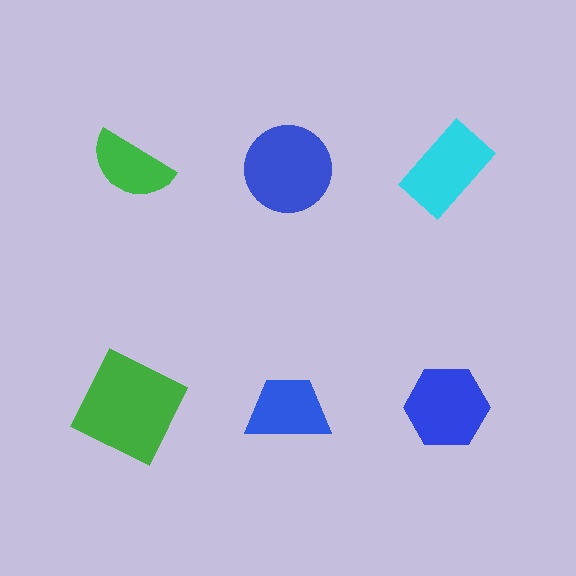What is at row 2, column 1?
A green square.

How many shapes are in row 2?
3 shapes.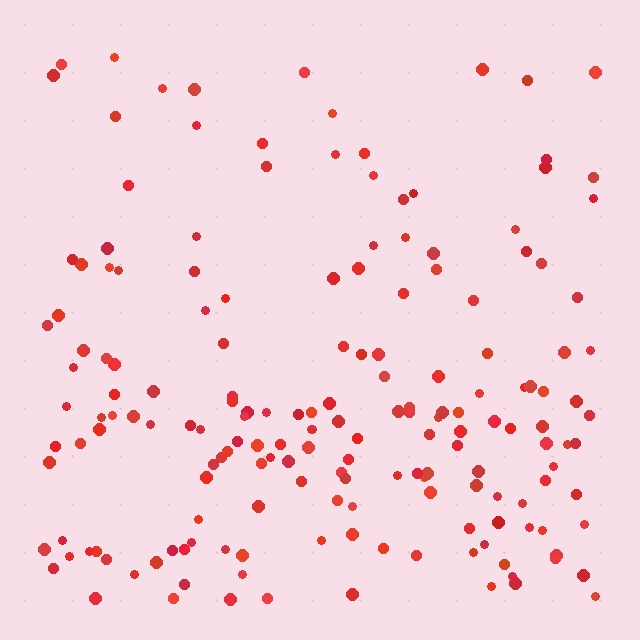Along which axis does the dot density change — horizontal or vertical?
Vertical.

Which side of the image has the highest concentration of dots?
The bottom.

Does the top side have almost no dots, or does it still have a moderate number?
Still a moderate number, just noticeably fewer than the bottom.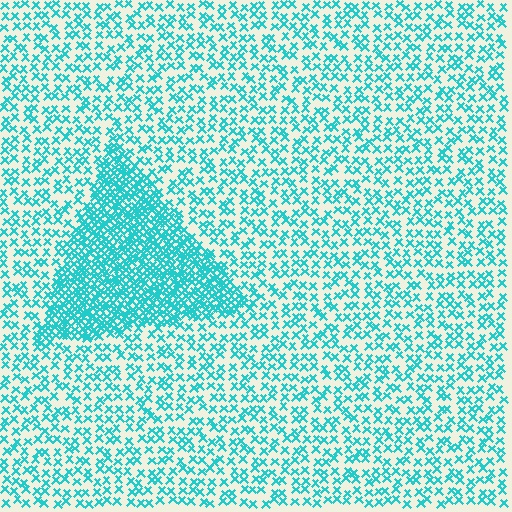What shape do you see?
I see a triangle.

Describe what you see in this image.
The image contains small cyan elements arranged at two different densities. A triangle-shaped region is visible where the elements are more densely packed than the surrounding area.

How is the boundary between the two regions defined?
The boundary is defined by a change in element density (approximately 2.5x ratio). All elements are the same color, size, and shape.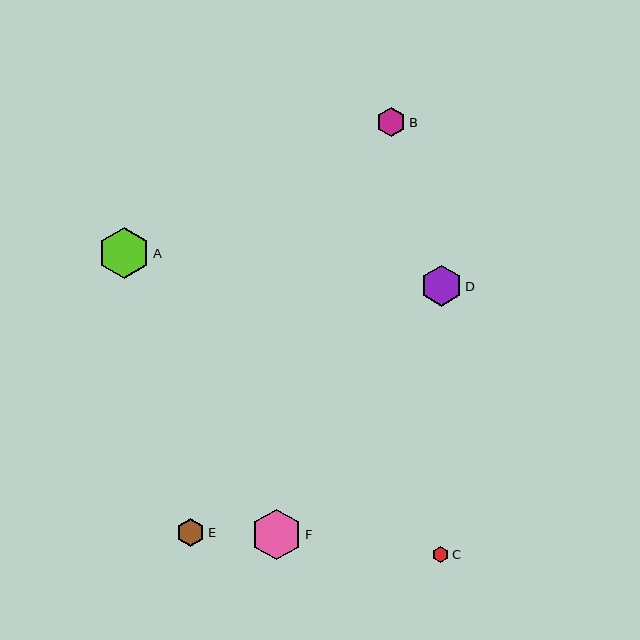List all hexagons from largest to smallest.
From largest to smallest: A, F, D, B, E, C.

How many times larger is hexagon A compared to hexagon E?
Hexagon A is approximately 1.8 times the size of hexagon E.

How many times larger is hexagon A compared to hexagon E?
Hexagon A is approximately 1.8 times the size of hexagon E.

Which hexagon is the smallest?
Hexagon C is the smallest with a size of approximately 17 pixels.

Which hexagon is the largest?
Hexagon A is the largest with a size of approximately 51 pixels.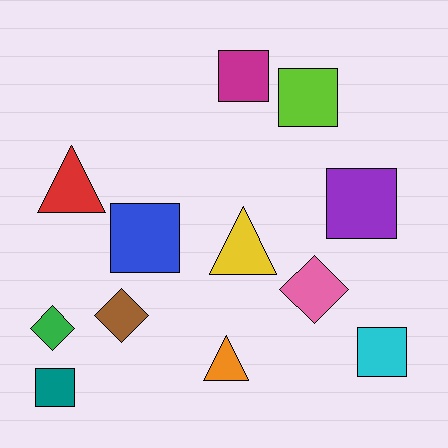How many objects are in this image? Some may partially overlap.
There are 12 objects.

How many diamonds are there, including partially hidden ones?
There are 3 diamonds.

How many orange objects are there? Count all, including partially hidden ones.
There is 1 orange object.